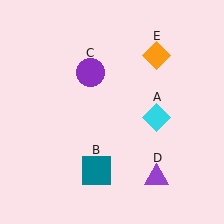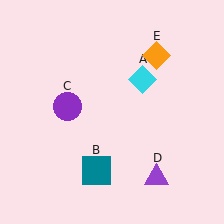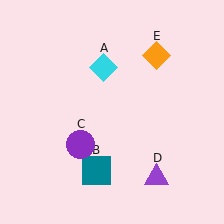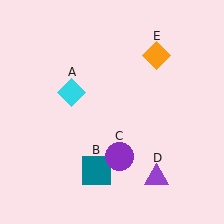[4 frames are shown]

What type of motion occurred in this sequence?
The cyan diamond (object A), purple circle (object C) rotated counterclockwise around the center of the scene.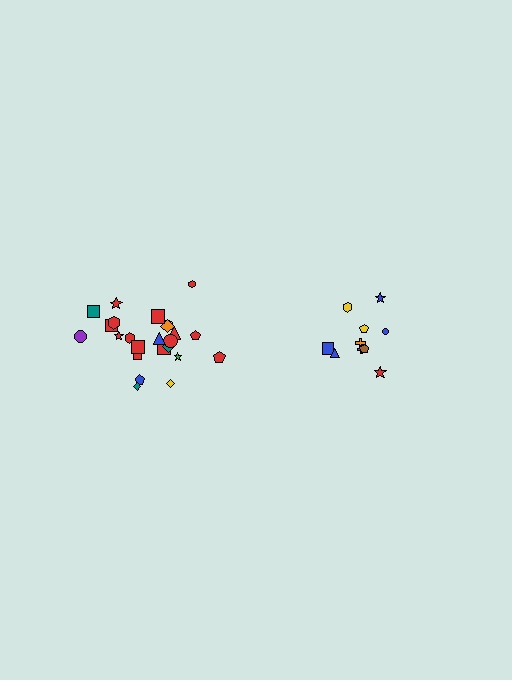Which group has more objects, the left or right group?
The left group.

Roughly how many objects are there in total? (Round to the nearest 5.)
Roughly 35 objects in total.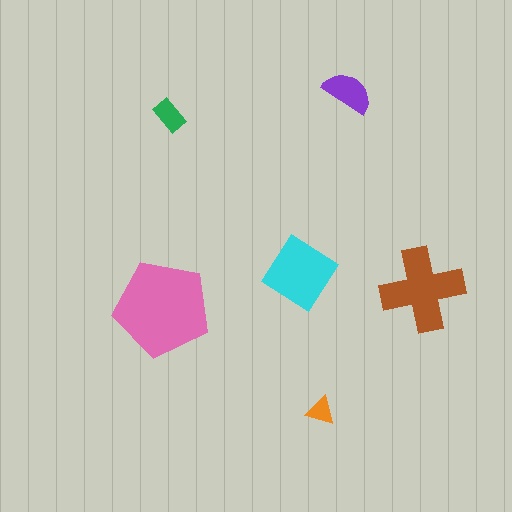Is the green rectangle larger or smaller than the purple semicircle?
Smaller.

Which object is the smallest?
The orange triangle.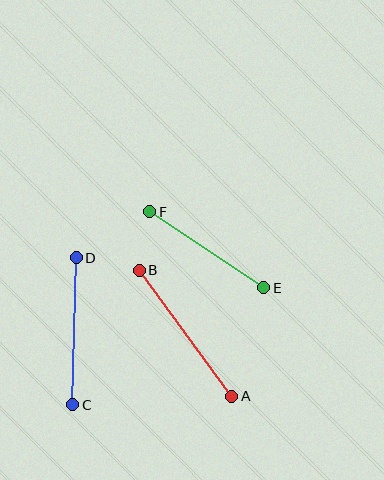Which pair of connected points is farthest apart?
Points A and B are farthest apart.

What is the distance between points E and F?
The distance is approximately 137 pixels.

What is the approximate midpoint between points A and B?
The midpoint is at approximately (185, 333) pixels.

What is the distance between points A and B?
The distance is approximately 156 pixels.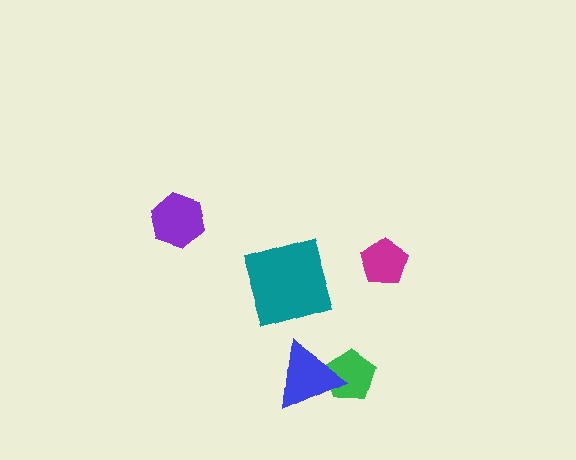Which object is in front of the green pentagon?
The blue triangle is in front of the green pentagon.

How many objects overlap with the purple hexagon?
0 objects overlap with the purple hexagon.